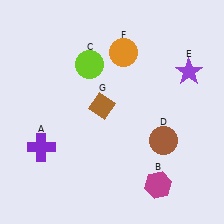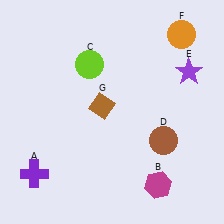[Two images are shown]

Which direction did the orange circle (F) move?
The orange circle (F) moved right.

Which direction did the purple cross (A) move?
The purple cross (A) moved down.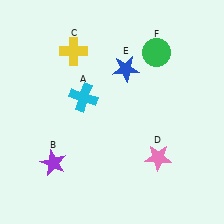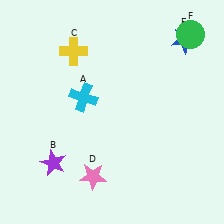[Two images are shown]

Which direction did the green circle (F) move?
The green circle (F) moved right.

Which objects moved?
The objects that moved are: the pink star (D), the blue star (E), the green circle (F).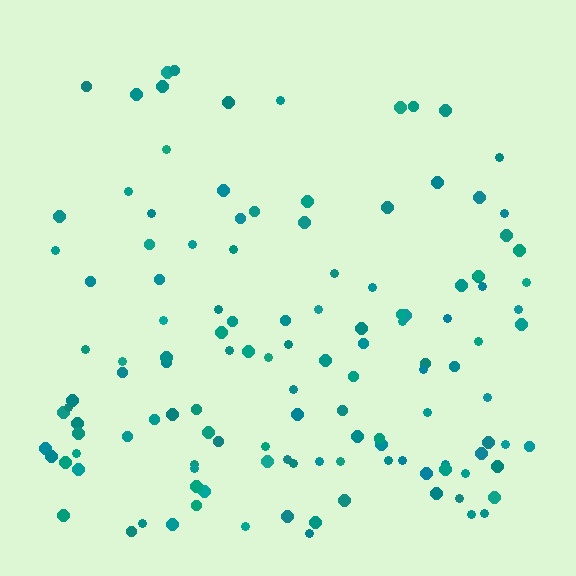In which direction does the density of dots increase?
From top to bottom, with the bottom side densest.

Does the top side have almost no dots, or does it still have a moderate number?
Still a moderate number, just noticeably fewer than the bottom.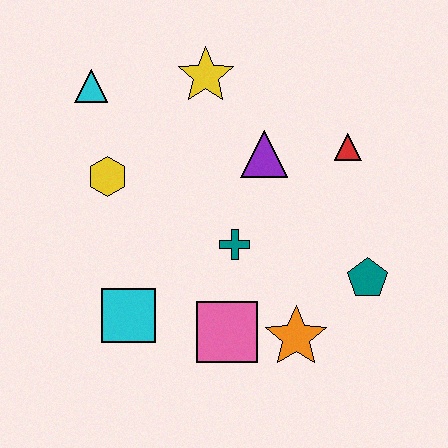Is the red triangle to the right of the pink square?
Yes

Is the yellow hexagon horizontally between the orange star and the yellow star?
No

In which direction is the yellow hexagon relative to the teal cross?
The yellow hexagon is to the left of the teal cross.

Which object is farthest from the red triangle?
The cyan square is farthest from the red triangle.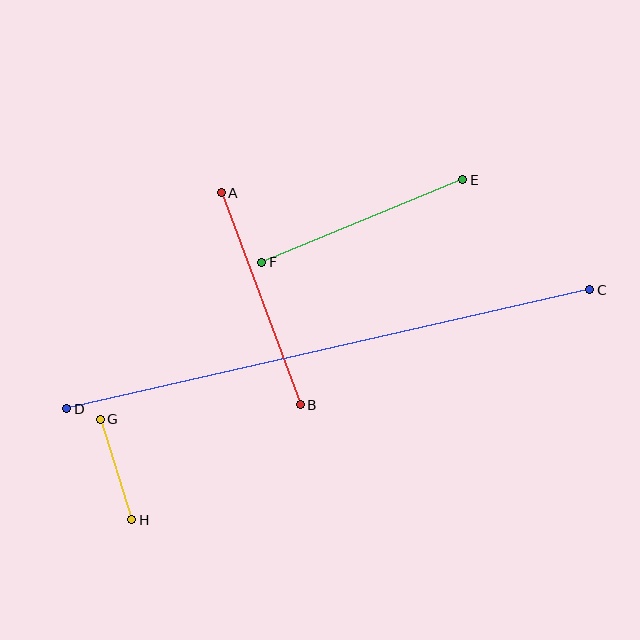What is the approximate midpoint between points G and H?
The midpoint is at approximately (116, 469) pixels.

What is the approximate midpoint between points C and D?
The midpoint is at approximately (328, 349) pixels.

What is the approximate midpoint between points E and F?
The midpoint is at approximately (362, 221) pixels.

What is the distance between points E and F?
The distance is approximately 217 pixels.